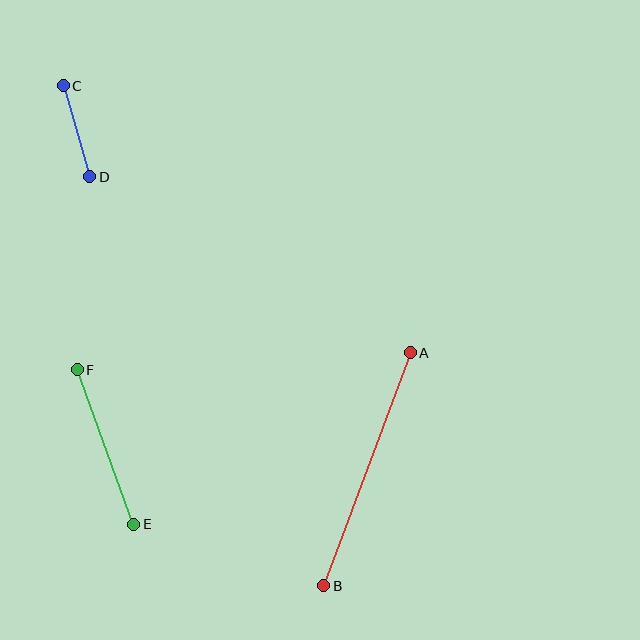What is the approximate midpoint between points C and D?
The midpoint is at approximately (77, 131) pixels.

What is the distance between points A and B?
The distance is approximately 248 pixels.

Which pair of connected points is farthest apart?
Points A and B are farthest apart.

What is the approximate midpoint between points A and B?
The midpoint is at approximately (367, 469) pixels.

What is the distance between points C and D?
The distance is approximately 95 pixels.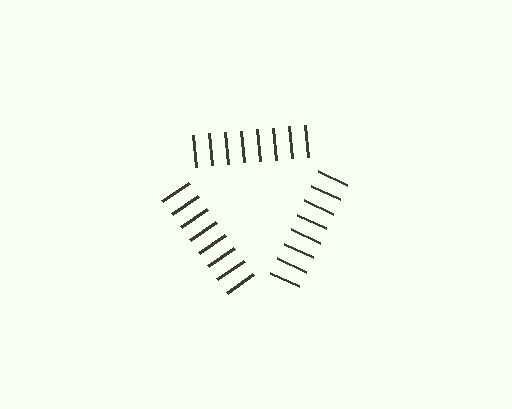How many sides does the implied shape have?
3 sides — the line-ends trace a triangle.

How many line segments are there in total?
24 — 8 along each of the 3 edges.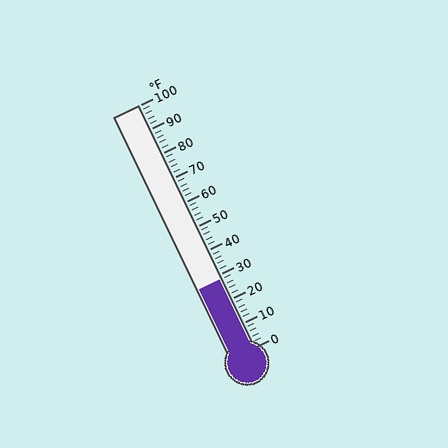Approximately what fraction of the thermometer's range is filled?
The thermometer is filled to approximately 30% of its range.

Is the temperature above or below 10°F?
The temperature is above 10°F.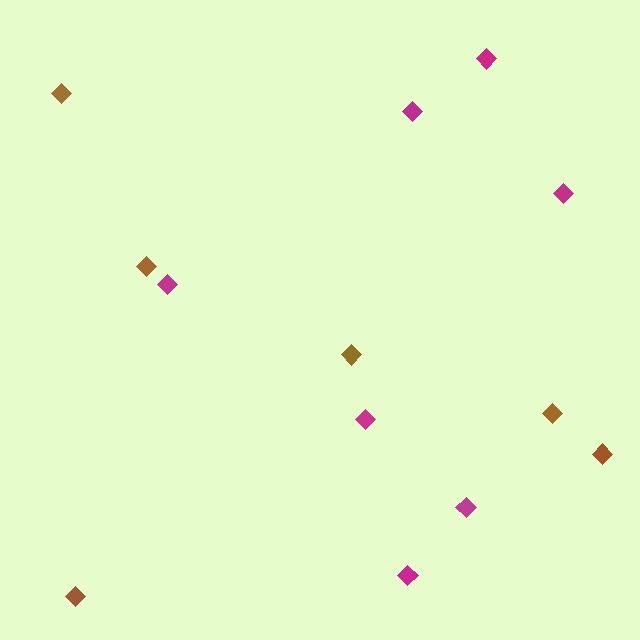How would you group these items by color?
There are 2 groups: one group of brown diamonds (6) and one group of magenta diamonds (7).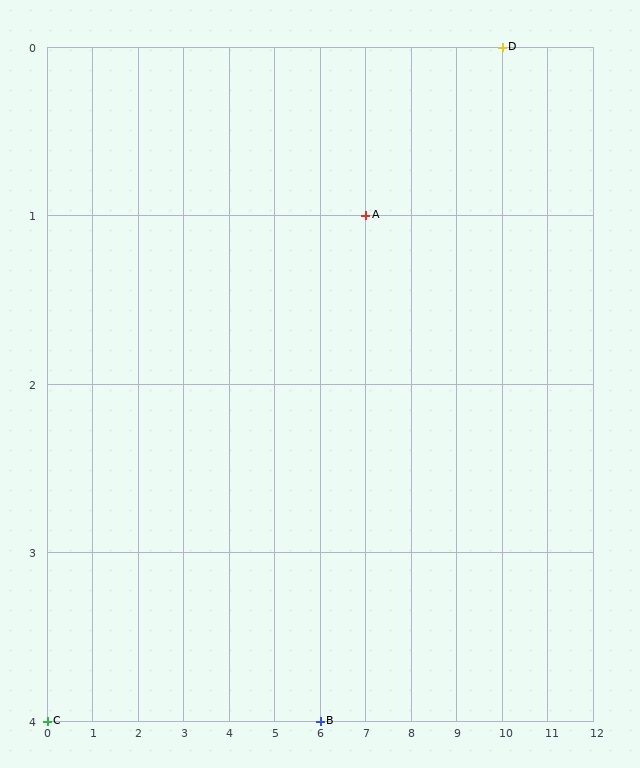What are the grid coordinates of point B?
Point B is at grid coordinates (6, 4).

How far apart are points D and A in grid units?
Points D and A are 3 columns and 1 row apart (about 3.2 grid units diagonally).